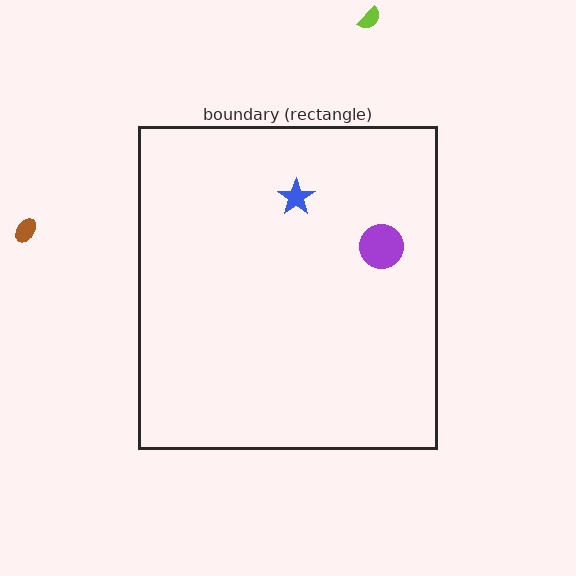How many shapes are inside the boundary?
2 inside, 2 outside.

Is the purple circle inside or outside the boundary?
Inside.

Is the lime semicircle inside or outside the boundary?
Outside.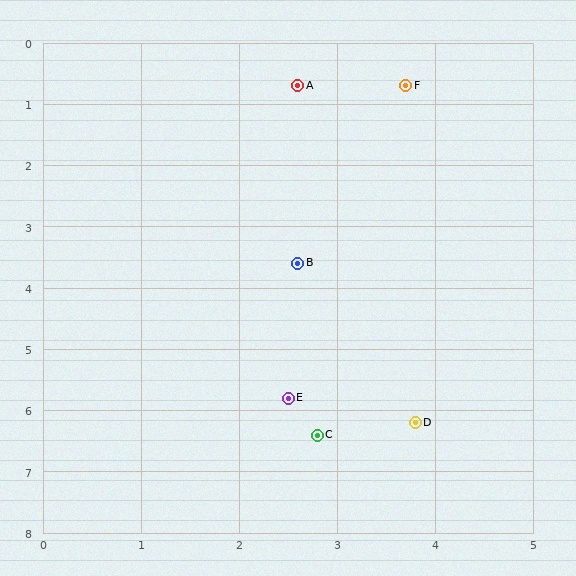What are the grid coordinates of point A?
Point A is at approximately (2.6, 0.7).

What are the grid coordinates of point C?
Point C is at approximately (2.8, 6.4).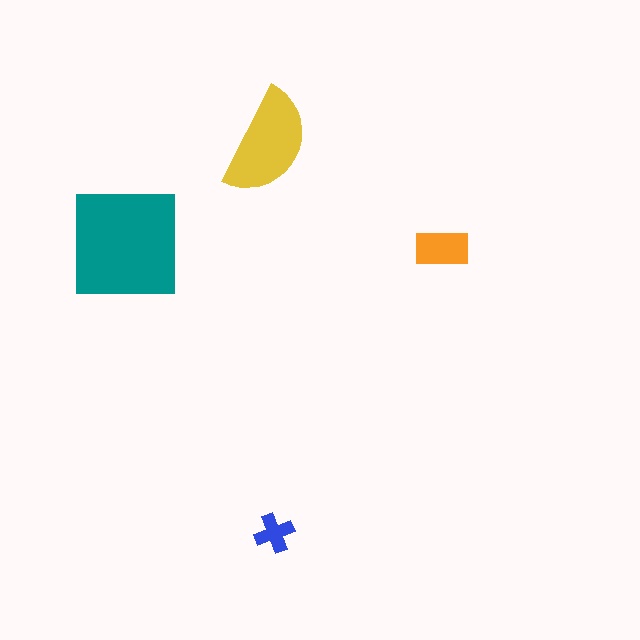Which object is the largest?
The teal square.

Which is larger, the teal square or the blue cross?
The teal square.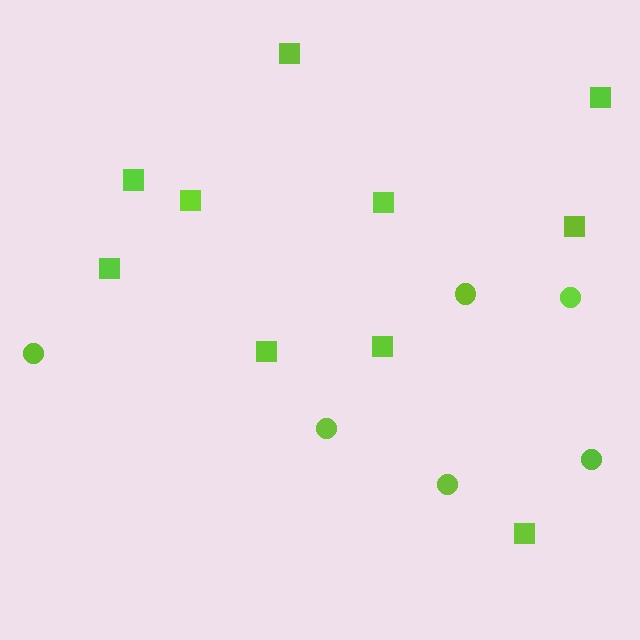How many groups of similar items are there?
There are 2 groups: one group of circles (6) and one group of squares (10).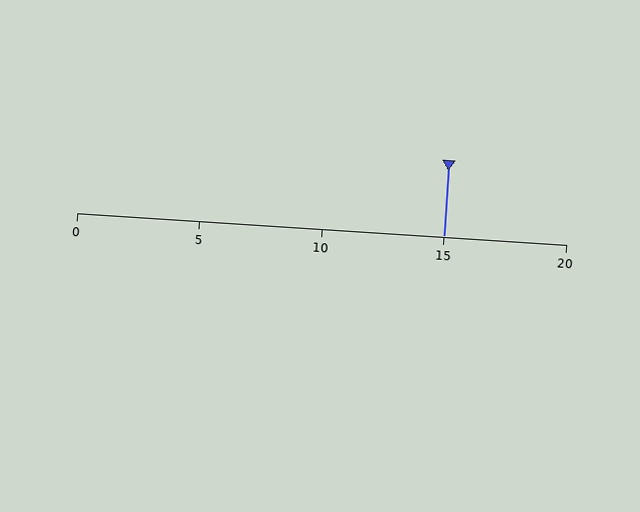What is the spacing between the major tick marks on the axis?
The major ticks are spaced 5 apart.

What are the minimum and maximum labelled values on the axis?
The axis runs from 0 to 20.